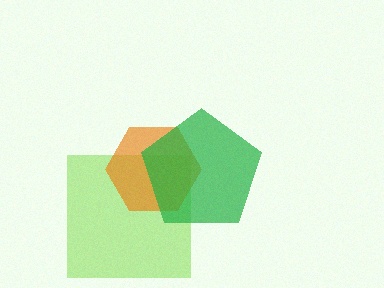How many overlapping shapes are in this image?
There are 3 overlapping shapes in the image.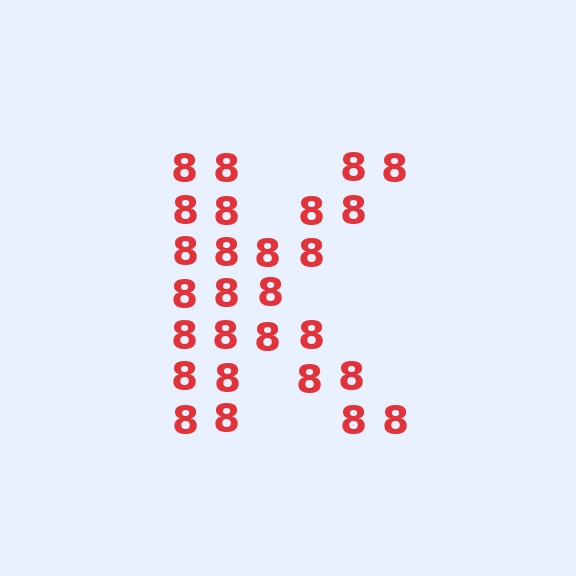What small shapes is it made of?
It is made of small digit 8's.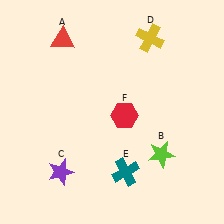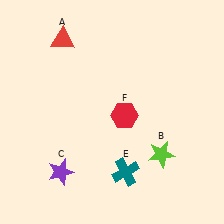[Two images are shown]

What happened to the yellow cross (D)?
The yellow cross (D) was removed in Image 2. It was in the top-right area of Image 1.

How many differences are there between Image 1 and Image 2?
There is 1 difference between the two images.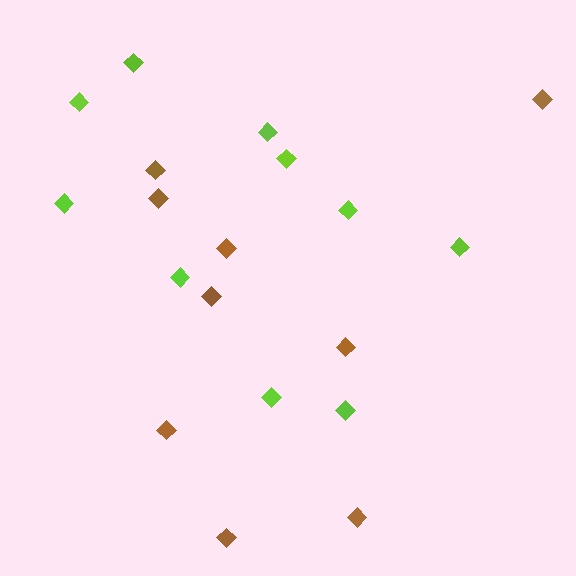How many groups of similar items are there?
There are 2 groups: one group of brown diamonds (9) and one group of lime diamonds (10).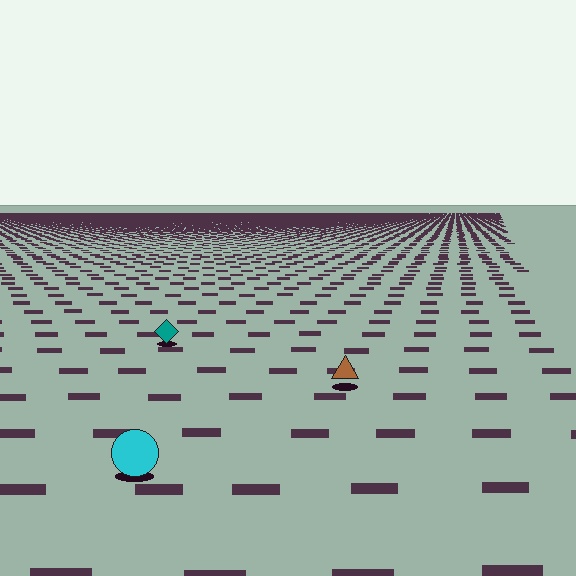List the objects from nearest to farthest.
From nearest to farthest: the cyan circle, the brown triangle, the teal diamond.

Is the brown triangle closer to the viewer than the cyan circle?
No. The cyan circle is closer — you can tell from the texture gradient: the ground texture is coarser near it.